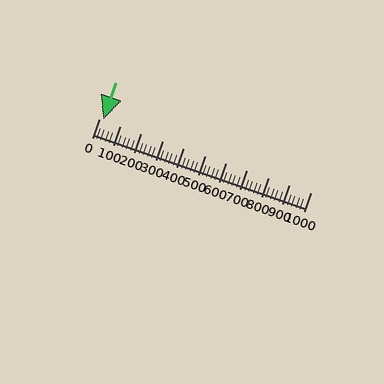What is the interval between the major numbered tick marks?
The major tick marks are spaced 100 units apart.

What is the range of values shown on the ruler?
The ruler shows values from 0 to 1000.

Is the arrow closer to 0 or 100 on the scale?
The arrow is closer to 0.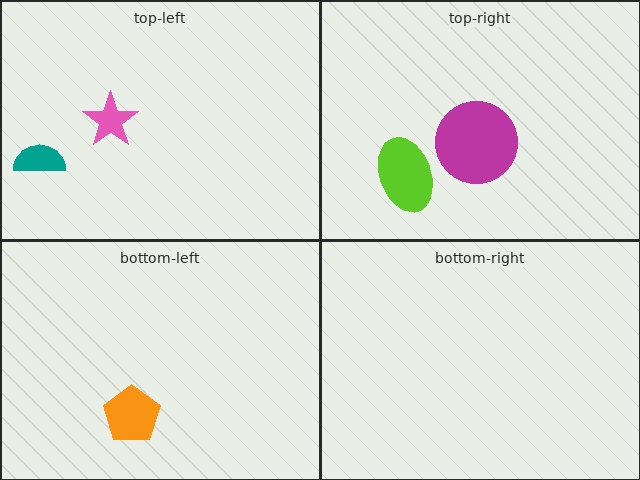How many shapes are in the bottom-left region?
1.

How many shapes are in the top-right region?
2.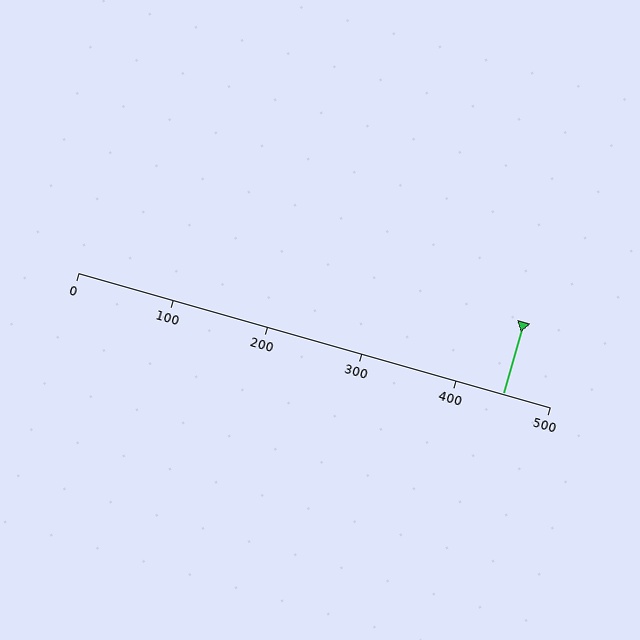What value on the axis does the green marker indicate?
The marker indicates approximately 450.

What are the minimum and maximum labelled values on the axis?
The axis runs from 0 to 500.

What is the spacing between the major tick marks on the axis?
The major ticks are spaced 100 apart.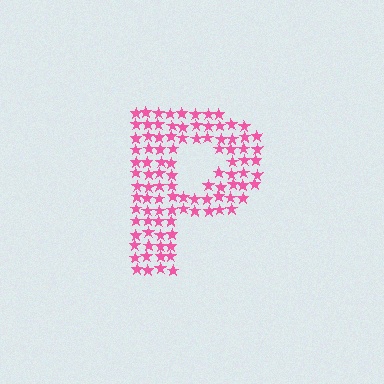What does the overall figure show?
The overall figure shows the letter P.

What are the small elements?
The small elements are stars.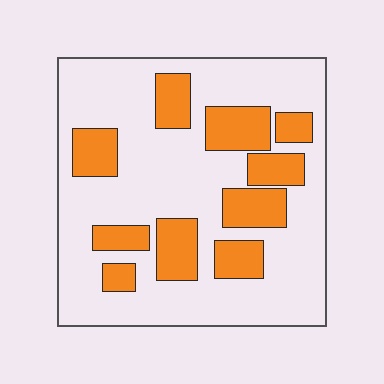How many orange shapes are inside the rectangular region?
10.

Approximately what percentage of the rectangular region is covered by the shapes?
Approximately 25%.